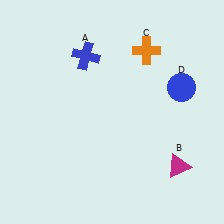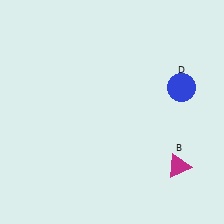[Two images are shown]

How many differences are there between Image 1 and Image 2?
There are 2 differences between the two images.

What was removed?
The blue cross (A), the orange cross (C) were removed in Image 2.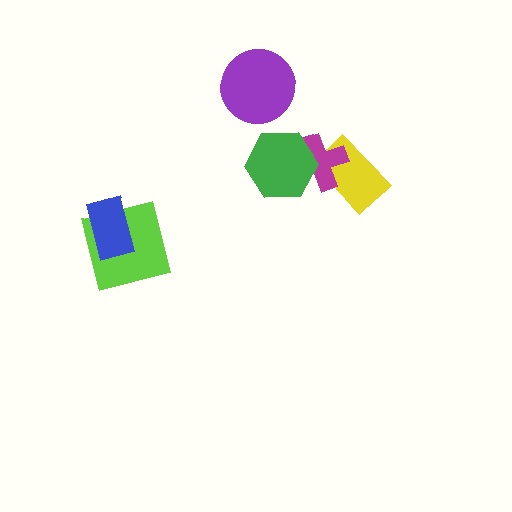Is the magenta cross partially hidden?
Yes, it is partially covered by another shape.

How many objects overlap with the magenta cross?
2 objects overlap with the magenta cross.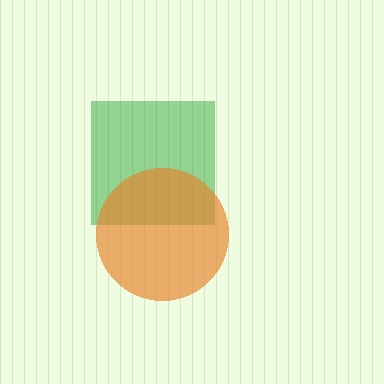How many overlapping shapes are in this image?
There are 2 overlapping shapes in the image.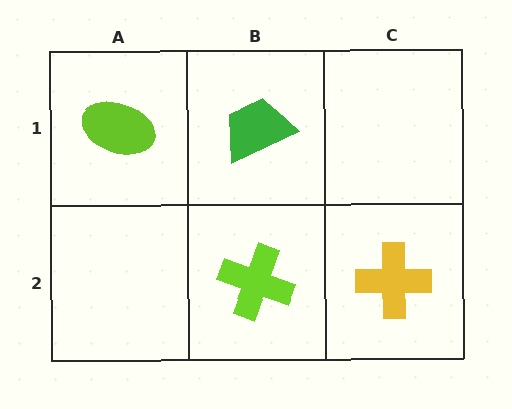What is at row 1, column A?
A lime ellipse.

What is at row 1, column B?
A green trapezoid.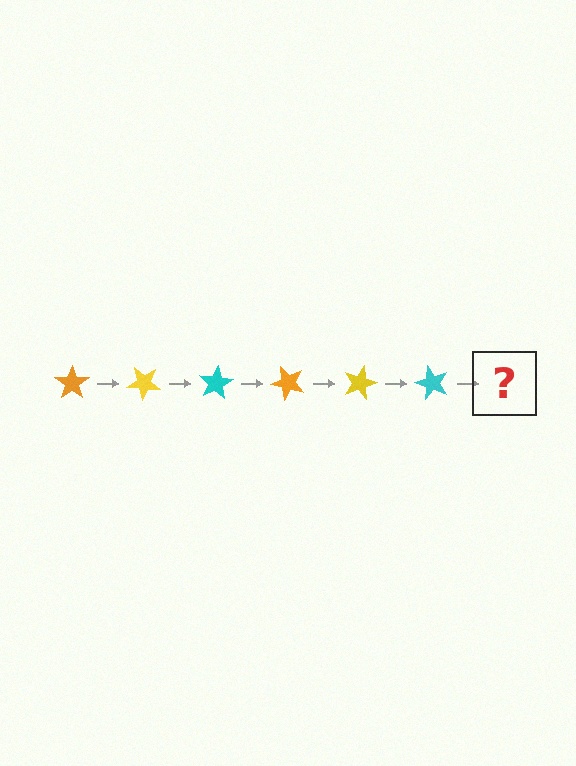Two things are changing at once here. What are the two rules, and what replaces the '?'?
The two rules are that it rotates 40 degrees each step and the color cycles through orange, yellow, and cyan. The '?' should be an orange star, rotated 240 degrees from the start.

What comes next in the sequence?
The next element should be an orange star, rotated 240 degrees from the start.